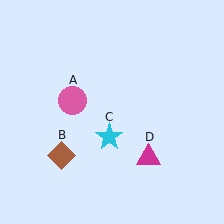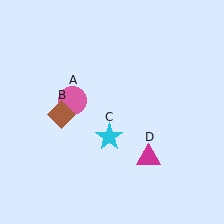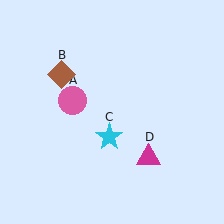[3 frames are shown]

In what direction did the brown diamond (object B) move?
The brown diamond (object B) moved up.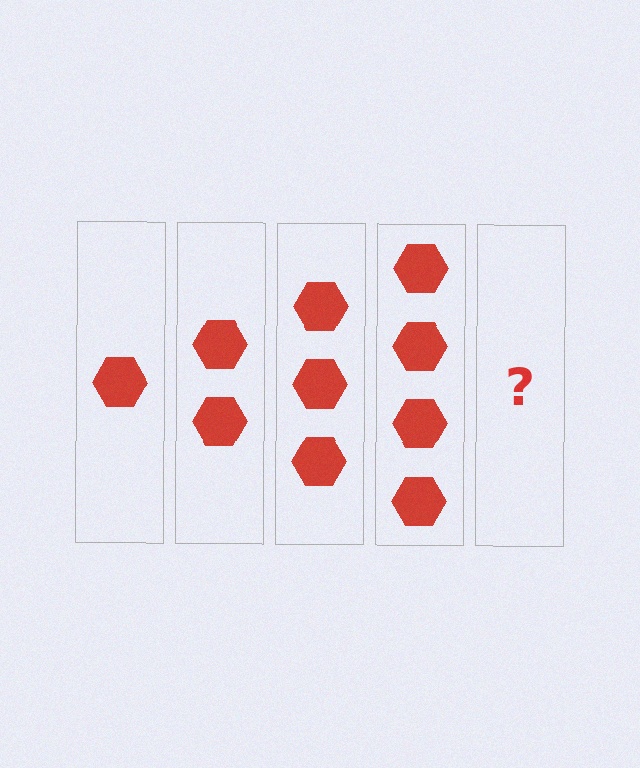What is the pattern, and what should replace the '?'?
The pattern is that each step adds one more hexagon. The '?' should be 5 hexagons.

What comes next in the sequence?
The next element should be 5 hexagons.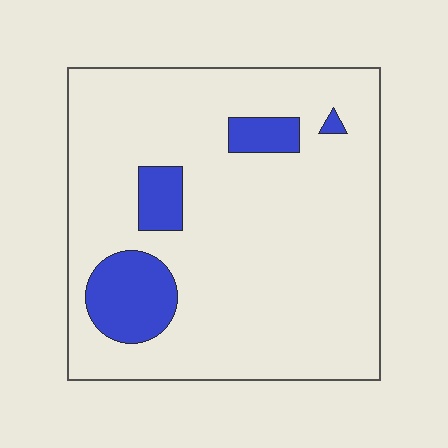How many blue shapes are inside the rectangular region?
4.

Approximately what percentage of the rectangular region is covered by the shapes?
Approximately 15%.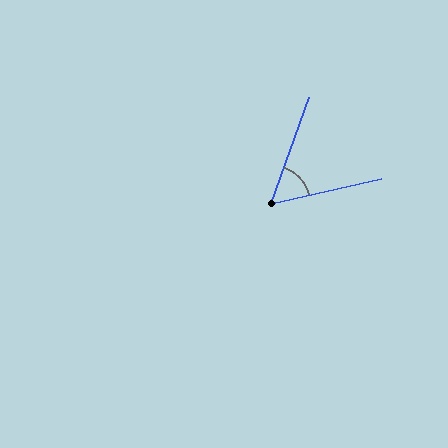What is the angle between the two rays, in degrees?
Approximately 58 degrees.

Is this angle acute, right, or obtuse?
It is acute.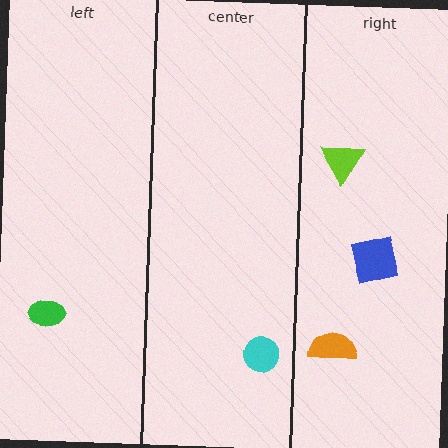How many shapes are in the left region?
1.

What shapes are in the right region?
The lime triangle, the orange semicircle, the blue square.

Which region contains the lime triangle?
The right region.